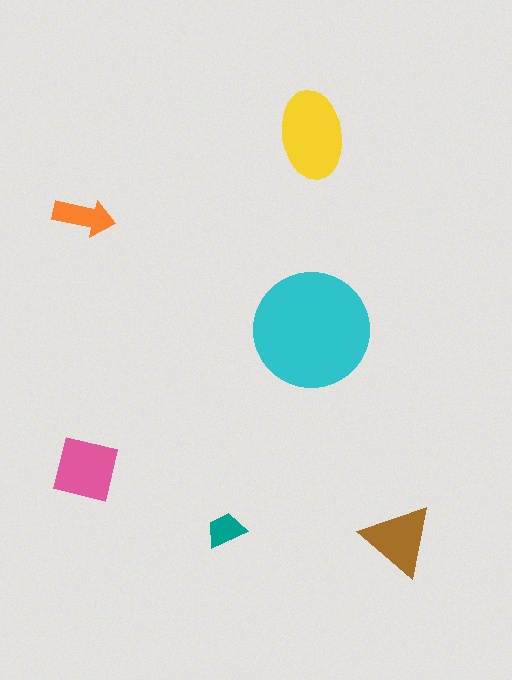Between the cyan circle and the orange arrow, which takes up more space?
The cyan circle.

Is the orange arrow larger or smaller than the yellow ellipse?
Smaller.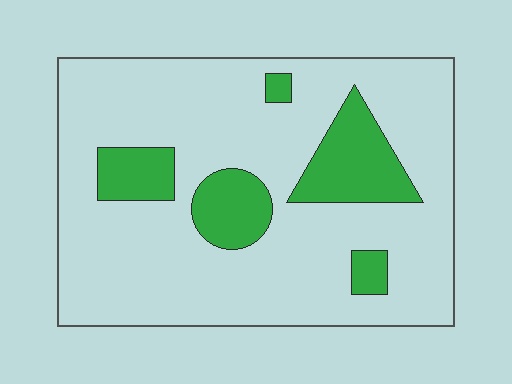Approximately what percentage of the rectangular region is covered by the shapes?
Approximately 20%.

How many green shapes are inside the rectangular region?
5.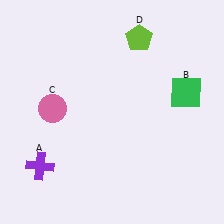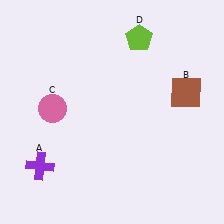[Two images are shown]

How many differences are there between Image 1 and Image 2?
There is 1 difference between the two images.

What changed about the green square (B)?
In Image 1, B is green. In Image 2, it changed to brown.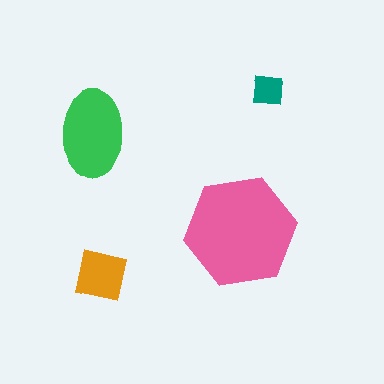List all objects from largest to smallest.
The pink hexagon, the green ellipse, the orange square, the teal square.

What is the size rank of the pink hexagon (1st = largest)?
1st.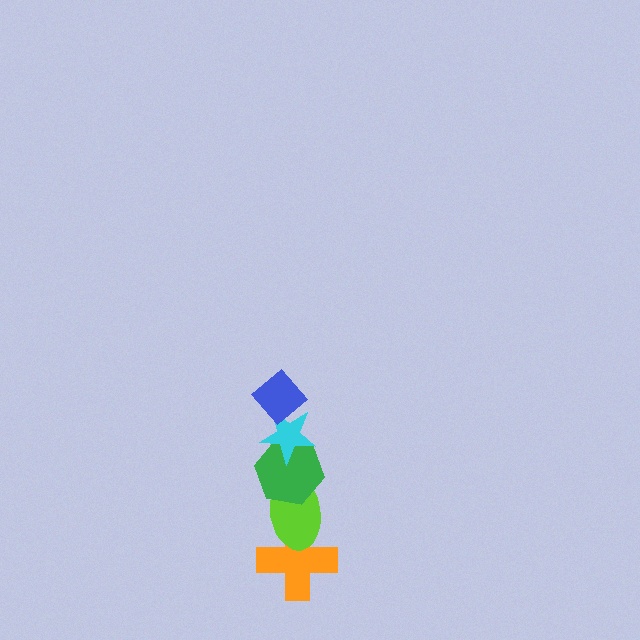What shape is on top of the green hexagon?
The cyan star is on top of the green hexagon.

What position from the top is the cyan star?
The cyan star is 2nd from the top.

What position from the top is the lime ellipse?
The lime ellipse is 4th from the top.